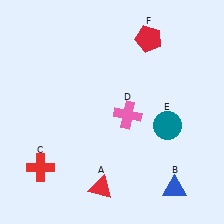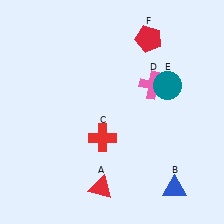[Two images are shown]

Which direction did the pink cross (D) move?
The pink cross (D) moved up.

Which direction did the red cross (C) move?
The red cross (C) moved right.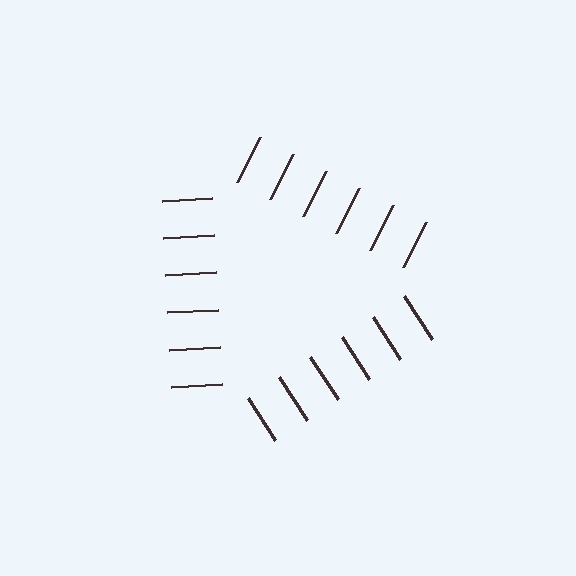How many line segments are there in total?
18 — 6 along each of the 3 edges.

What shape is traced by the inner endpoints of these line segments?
An illusory triangle — the line segments terminate on its edges but no continuous stroke is drawn.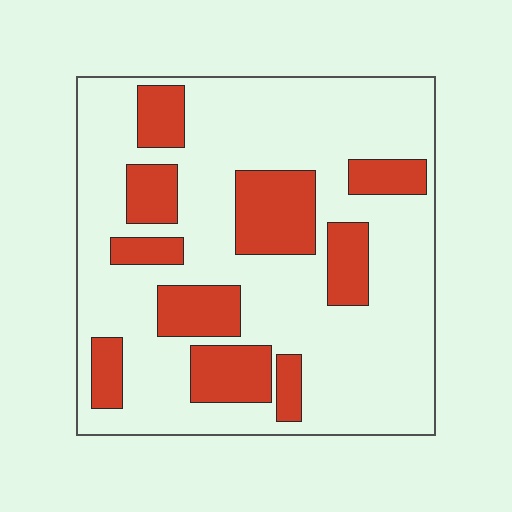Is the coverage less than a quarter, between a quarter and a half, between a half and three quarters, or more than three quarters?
Between a quarter and a half.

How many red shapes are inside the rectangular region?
10.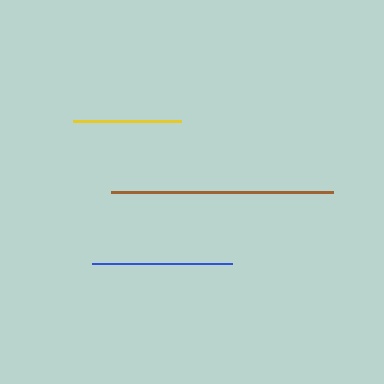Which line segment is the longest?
The brown line is the longest at approximately 222 pixels.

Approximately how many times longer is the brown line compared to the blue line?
The brown line is approximately 1.6 times the length of the blue line.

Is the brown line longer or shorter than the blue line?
The brown line is longer than the blue line.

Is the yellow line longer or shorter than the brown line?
The brown line is longer than the yellow line.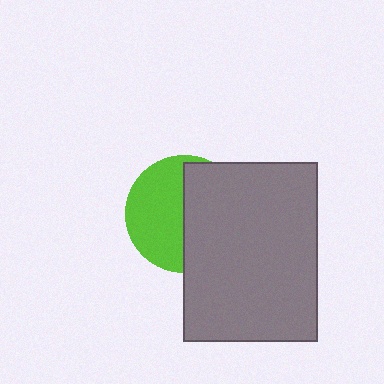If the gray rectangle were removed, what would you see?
You would see the complete lime circle.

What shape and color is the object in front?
The object in front is a gray rectangle.